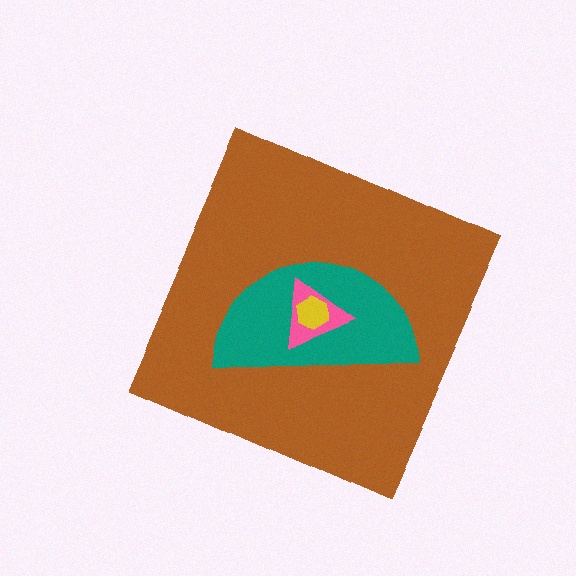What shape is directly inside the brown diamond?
The teal semicircle.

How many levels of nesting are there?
4.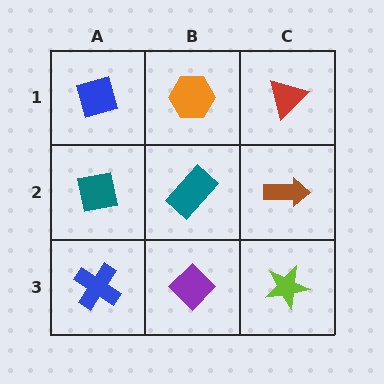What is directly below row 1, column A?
A teal square.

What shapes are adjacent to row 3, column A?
A teal square (row 2, column A), a purple diamond (row 3, column B).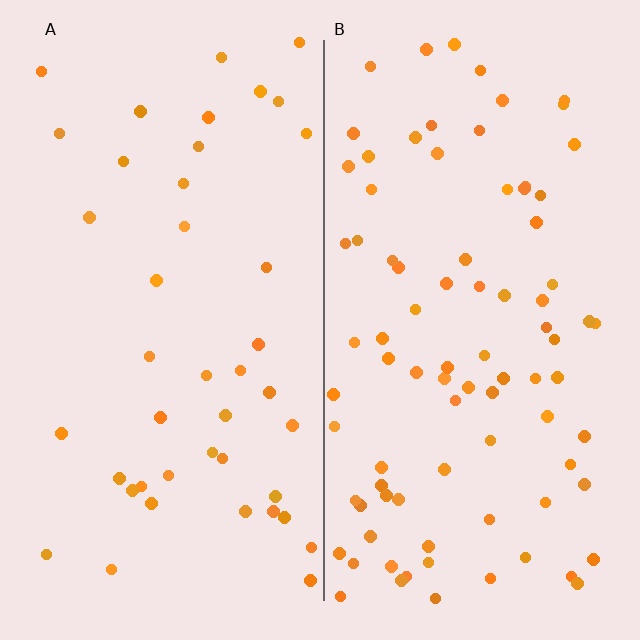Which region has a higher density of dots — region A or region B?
B (the right).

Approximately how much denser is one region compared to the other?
Approximately 2.1× — region B over region A.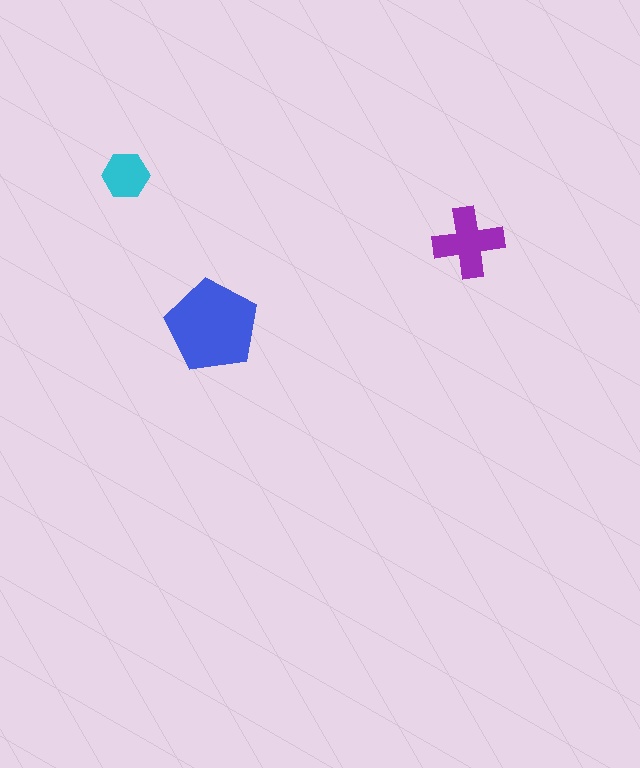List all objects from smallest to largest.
The cyan hexagon, the purple cross, the blue pentagon.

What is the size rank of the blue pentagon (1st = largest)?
1st.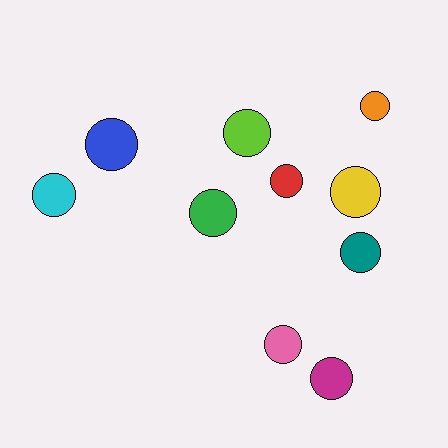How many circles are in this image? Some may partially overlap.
There are 10 circles.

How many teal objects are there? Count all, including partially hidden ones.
There is 1 teal object.